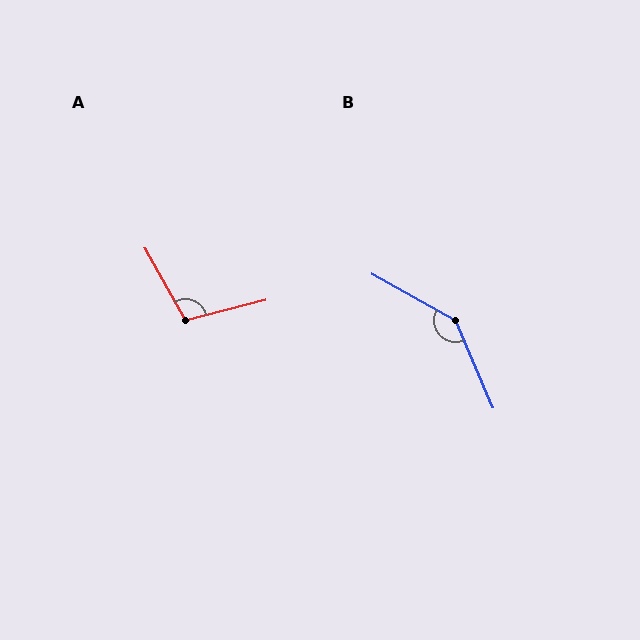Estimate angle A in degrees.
Approximately 105 degrees.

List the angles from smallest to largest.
A (105°), B (142°).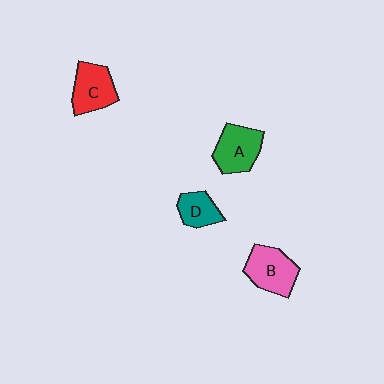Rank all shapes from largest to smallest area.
From largest to smallest: B (pink), A (green), C (red), D (teal).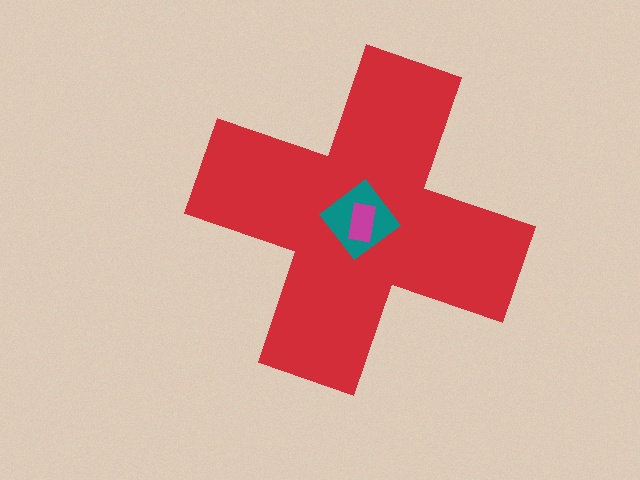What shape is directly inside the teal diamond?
The magenta rectangle.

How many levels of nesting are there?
3.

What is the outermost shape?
The red cross.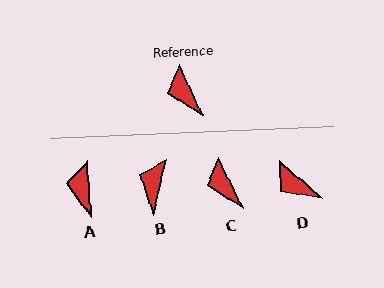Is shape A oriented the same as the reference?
No, it is off by about 21 degrees.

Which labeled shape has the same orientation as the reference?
C.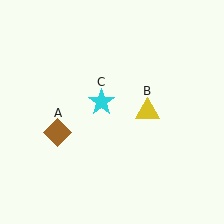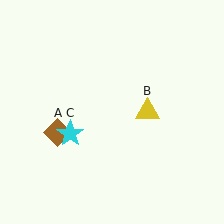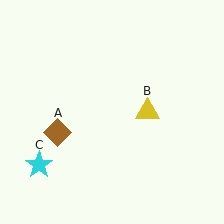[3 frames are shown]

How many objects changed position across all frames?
1 object changed position: cyan star (object C).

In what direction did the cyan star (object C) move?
The cyan star (object C) moved down and to the left.